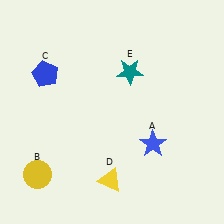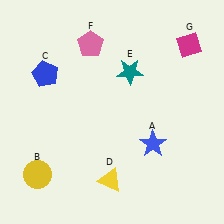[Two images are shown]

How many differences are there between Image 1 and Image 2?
There are 2 differences between the two images.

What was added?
A pink pentagon (F), a magenta diamond (G) were added in Image 2.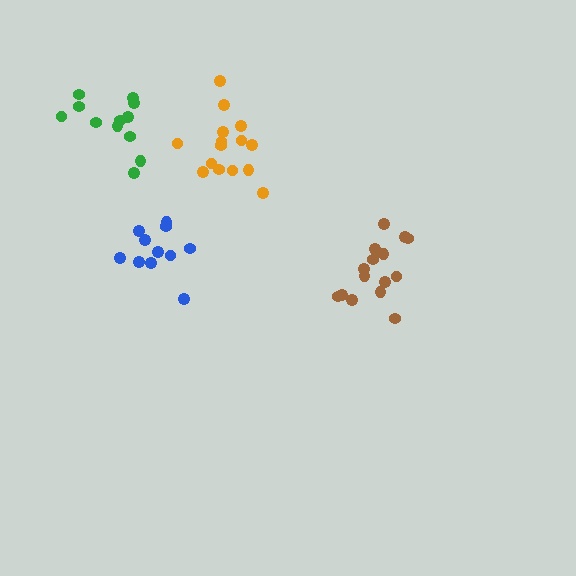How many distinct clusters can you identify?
There are 4 distinct clusters.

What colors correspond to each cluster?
The clusters are colored: orange, green, blue, brown.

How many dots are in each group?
Group 1: 15 dots, Group 2: 12 dots, Group 3: 11 dots, Group 4: 16 dots (54 total).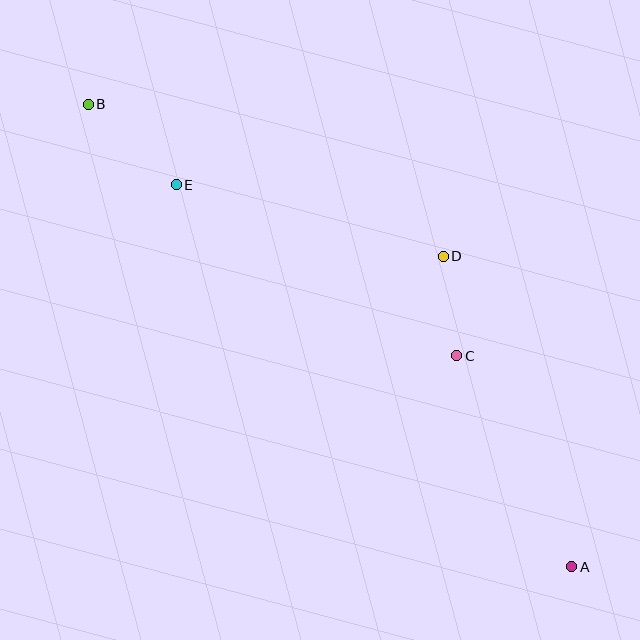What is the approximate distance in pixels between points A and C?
The distance between A and C is approximately 240 pixels.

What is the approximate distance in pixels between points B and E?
The distance between B and E is approximately 119 pixels.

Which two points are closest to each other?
Points C and D are closest to each other.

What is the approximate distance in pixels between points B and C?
The distance between B and C is approximately 446 pixels.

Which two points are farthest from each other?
Points A and B are farthest from each other.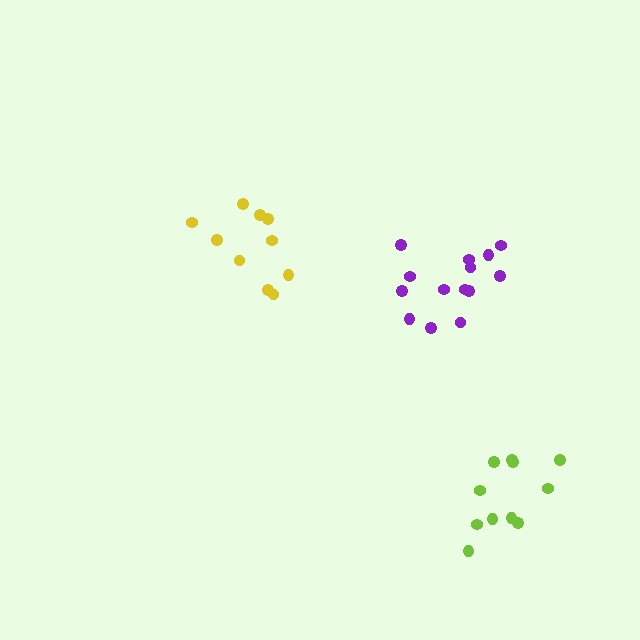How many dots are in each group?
Group 1: 10 dots, Group 2: 11 dots, Group 3: 14 dots (35 total).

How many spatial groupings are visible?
There are 3 spatial groupings.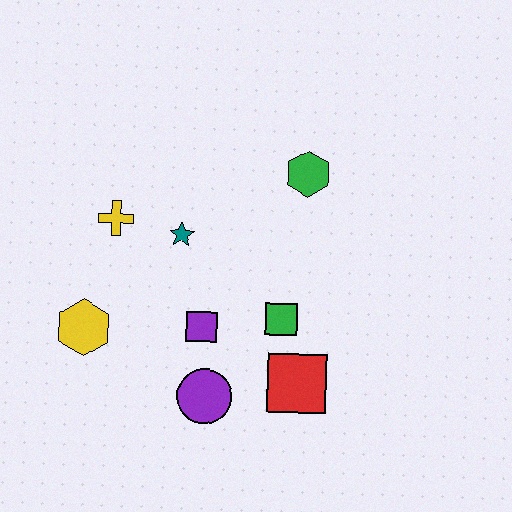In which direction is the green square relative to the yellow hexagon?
The green square is to the right of the yellow hexagon.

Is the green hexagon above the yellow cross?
Yes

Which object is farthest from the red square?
The yellow cross is farthest from the red square.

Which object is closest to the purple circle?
The purple square is closest to the purple circle.